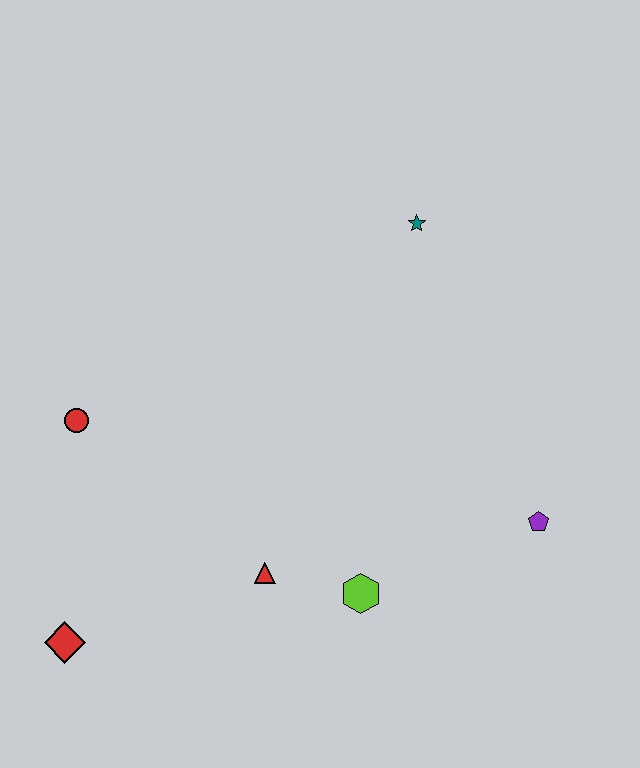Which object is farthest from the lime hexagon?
The teal star is farthest from the lime hexagon.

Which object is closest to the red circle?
The red diamond is closest to the red circle.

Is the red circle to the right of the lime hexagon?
No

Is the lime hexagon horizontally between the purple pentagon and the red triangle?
Yes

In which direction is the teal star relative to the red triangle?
The teal star is above the red triangle.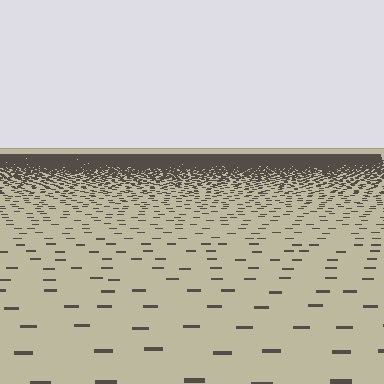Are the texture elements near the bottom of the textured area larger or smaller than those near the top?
Larger. Near the bottom, elements are closer to the viewer and appear at a bigger on-screen size.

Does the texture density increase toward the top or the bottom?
Density increases toward the top.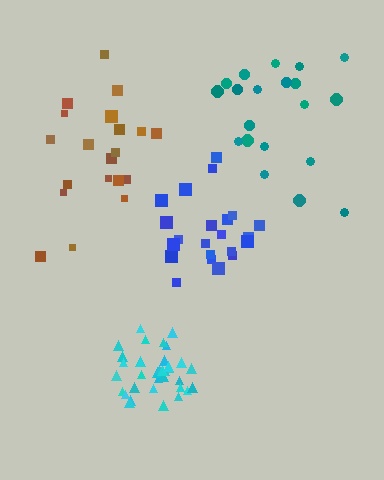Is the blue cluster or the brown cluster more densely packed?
Blue.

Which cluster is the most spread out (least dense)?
Brown.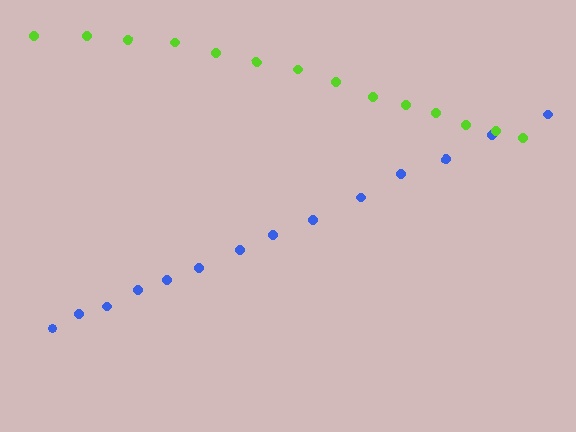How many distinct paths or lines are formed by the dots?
There are 2 distinct paths.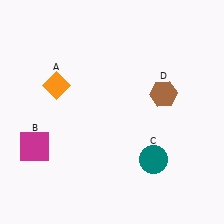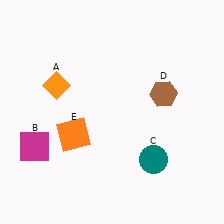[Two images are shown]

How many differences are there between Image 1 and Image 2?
There is 1 difference between the two images.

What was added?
An orange square (E) was added in Image 2.